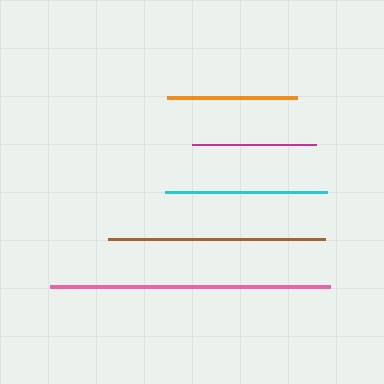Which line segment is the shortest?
The magenta line is the shortest at approximately 124 pixels.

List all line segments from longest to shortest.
From longest to shortest: pink, brown, cyan, orange, magenta.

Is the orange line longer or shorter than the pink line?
The pink line is longer than the orange line.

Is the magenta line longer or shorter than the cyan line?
The cyan line is longer than the magenta line.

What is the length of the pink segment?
The pink segment is approximately 280 pixels long.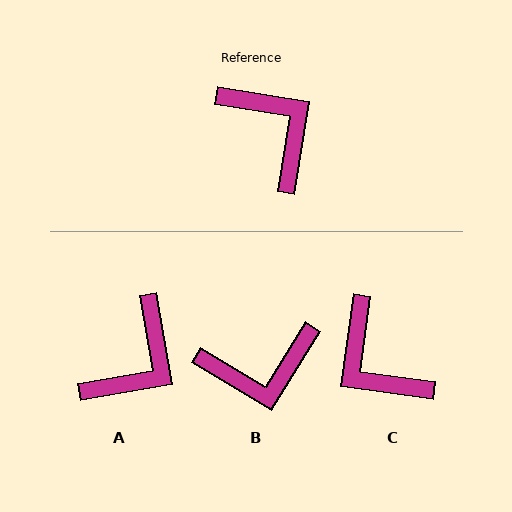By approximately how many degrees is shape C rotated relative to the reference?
Approximately 179 degrees clockwise.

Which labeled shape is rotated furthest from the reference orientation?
C, about 179 degrees away.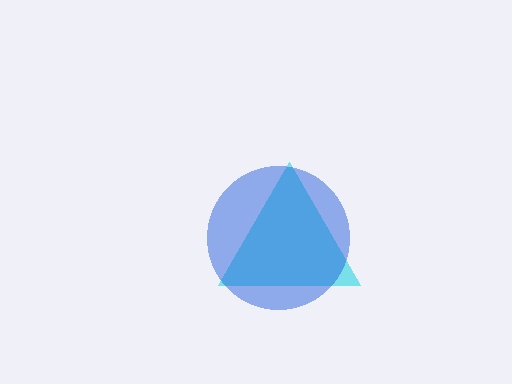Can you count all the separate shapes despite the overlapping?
Yes, there are 2 separate shapes.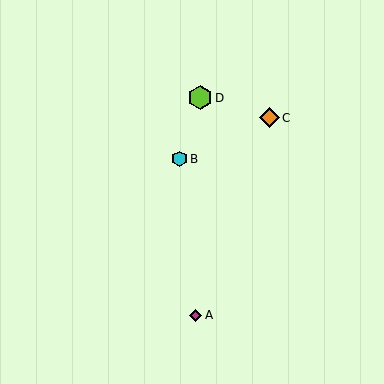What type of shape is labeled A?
Shape A is a magenta diamond.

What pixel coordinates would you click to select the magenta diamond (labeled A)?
Click at (195, 315) to select the magenta diamond A.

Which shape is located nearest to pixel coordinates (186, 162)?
The cyan hexagon (labeled B) at (180, 159) is nearest to that location.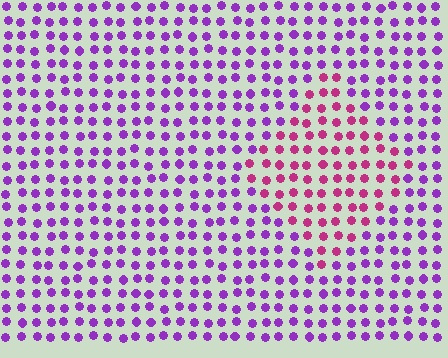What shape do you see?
I see a diamond.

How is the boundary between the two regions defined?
The boundary is defined purely by a slight shift in hue (about 43 degrees). Spacing, size, and orientation are identical on both sides.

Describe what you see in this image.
The image is filled with small purple elements in a uniform arrangement. A diamond-shaped region is visible where the elements are tinted to a slightly different hue, forming a subtle color boundary.